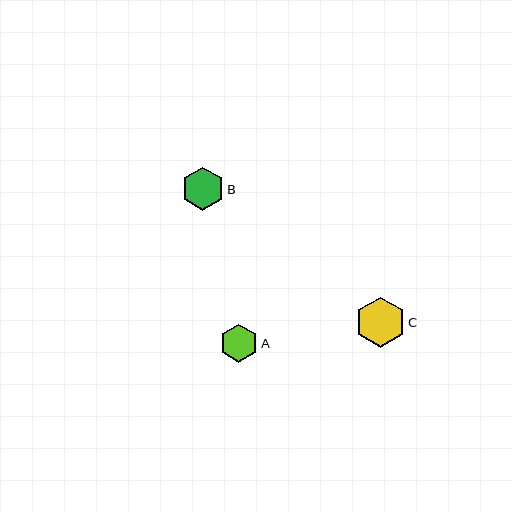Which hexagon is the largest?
Hexagon C is the largest with a size of approximately 50 pixels.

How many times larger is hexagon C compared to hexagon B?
Hexagon C is approximately 1.2 times the size of hexagon B.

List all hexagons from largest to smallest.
From largest to smallest: C, B, A.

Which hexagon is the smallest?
Hexagon A is the smallest with a size of approximately 38 pixels.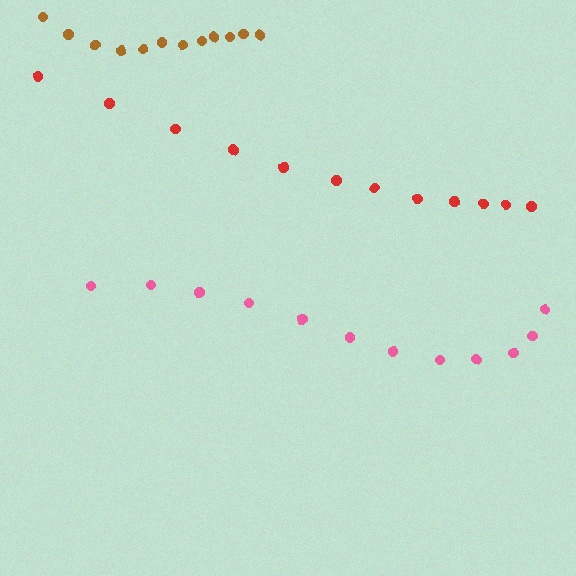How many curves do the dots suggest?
There are 3 distinct paths.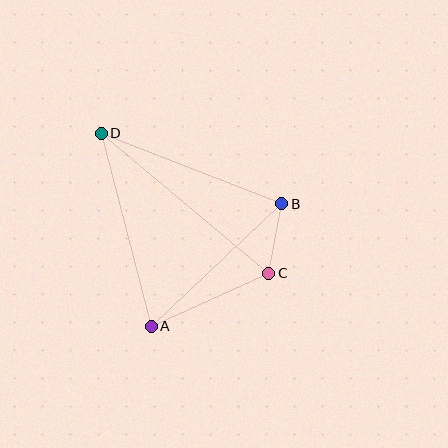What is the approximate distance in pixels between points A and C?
The distance between A and C is approximately 129 pixels.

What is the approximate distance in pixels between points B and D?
The distance between B and D is approximately 194 pixels.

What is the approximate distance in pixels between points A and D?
The distance between A and D is approximately 199 pixels.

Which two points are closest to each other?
Points B and C are closest to each other.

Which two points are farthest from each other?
Points C and D are farthest from each other.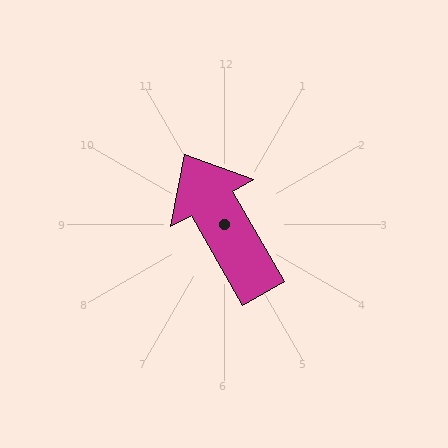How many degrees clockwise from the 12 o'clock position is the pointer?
Approximately 330 degrees.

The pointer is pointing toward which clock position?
Roughly 11 o'clock.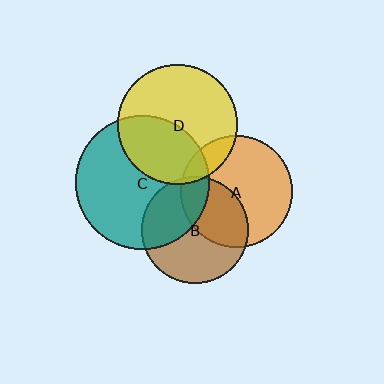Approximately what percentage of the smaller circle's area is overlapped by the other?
Approximately 15%.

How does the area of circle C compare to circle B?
Approximately 1.5 times.